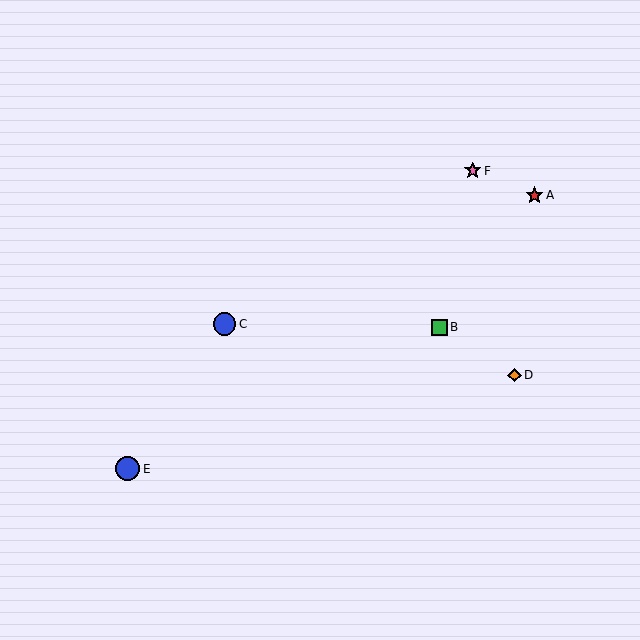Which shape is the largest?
The blue circle (labeled E) is the largest.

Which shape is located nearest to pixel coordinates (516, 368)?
The orange diamond (labeled D) at (515, 375) is nearest to that location.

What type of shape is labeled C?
Shape C is a blue circle.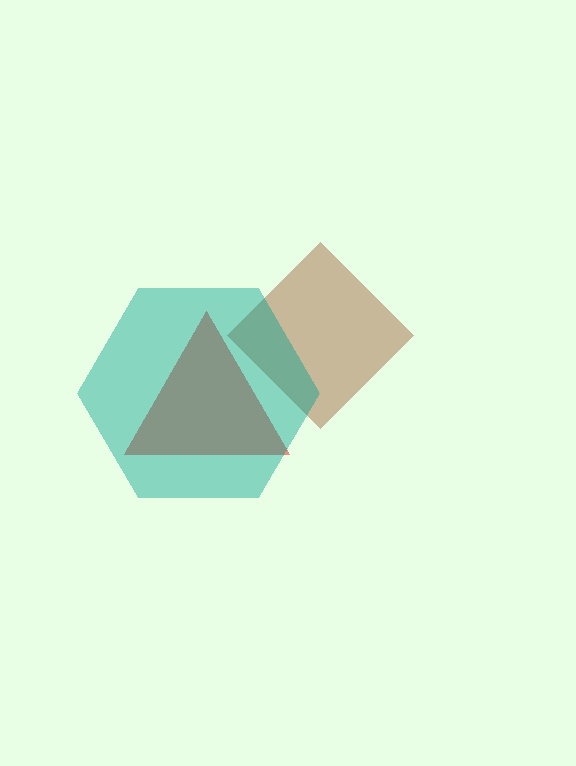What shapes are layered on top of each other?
The layered shapes are: a brown diamond, a red triangle, a teal hexagon.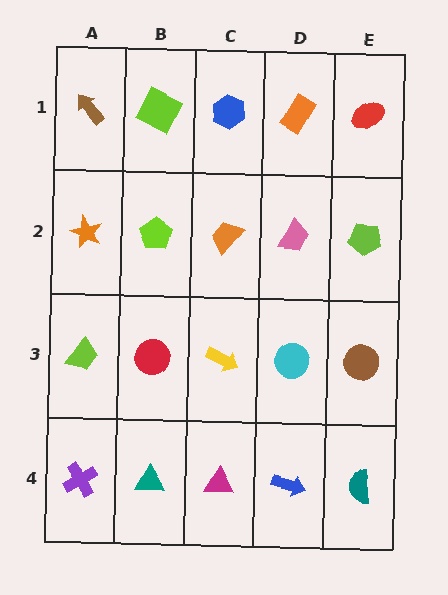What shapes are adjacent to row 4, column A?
A lime trapezoid (row 3, column A), a teal triangle (row 4, column B).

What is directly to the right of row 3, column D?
A brown circle.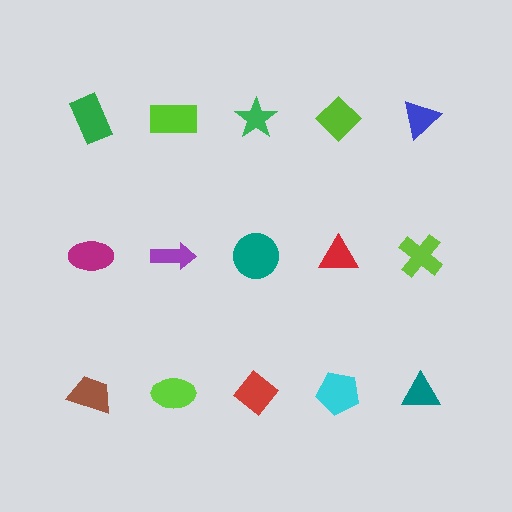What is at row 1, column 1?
A green rectangle.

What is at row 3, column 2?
A lime ellipse.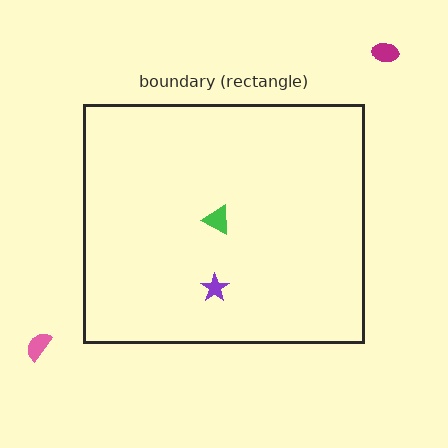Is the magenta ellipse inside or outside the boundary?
Outside.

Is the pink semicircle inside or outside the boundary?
Outside.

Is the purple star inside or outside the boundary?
Inside.